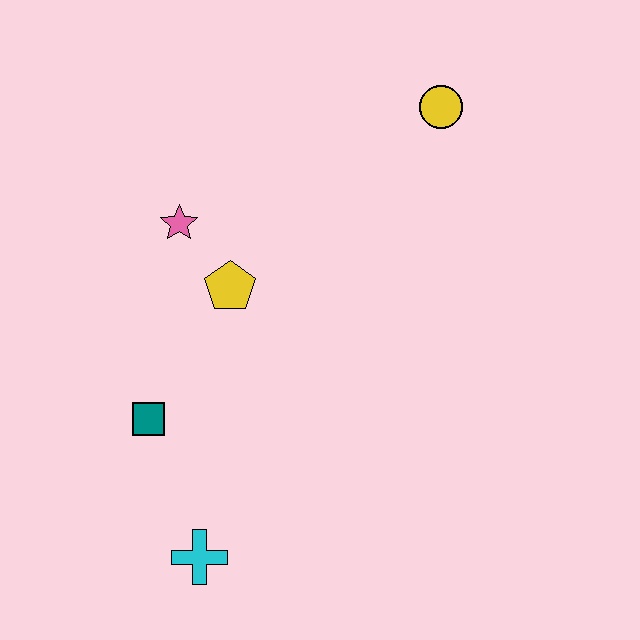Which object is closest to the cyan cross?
The teal square is closest to the cyan cross.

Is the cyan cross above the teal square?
No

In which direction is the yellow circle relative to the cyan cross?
The yellow circle is above the cyan cross.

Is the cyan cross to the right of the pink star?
Yes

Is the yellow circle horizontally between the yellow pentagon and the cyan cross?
No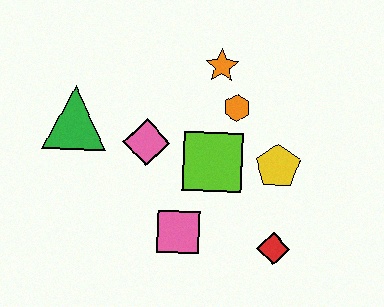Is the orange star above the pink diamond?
Yes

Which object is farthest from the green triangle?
The red diamond is farthest from the green triangle.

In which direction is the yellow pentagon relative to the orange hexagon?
The yellow pentagon is below the orange hexagon.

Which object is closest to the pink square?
The lime square is closest to the pink square.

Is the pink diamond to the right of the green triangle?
Yes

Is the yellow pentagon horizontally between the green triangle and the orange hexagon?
No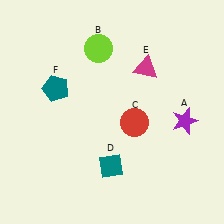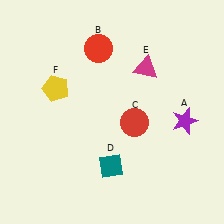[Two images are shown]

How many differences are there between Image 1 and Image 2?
There are 2 differences between the two images.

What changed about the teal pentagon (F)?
In Image 1, F is teal. In Image 2, it changed to yellow.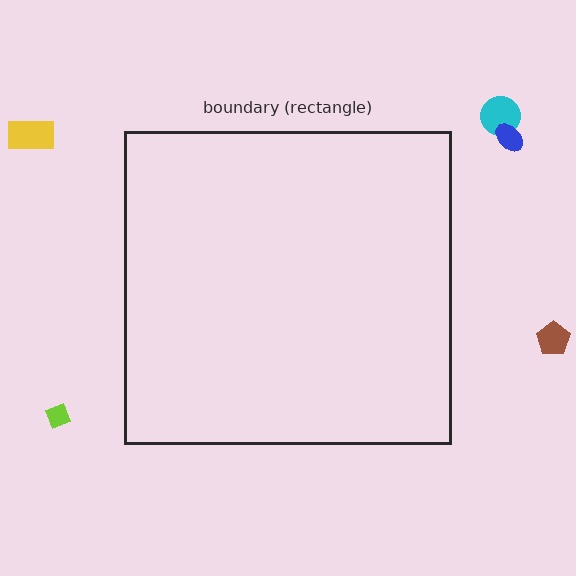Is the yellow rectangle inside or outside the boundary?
Outside.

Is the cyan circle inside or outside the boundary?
Outside.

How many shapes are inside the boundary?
0 inside, 5 outside.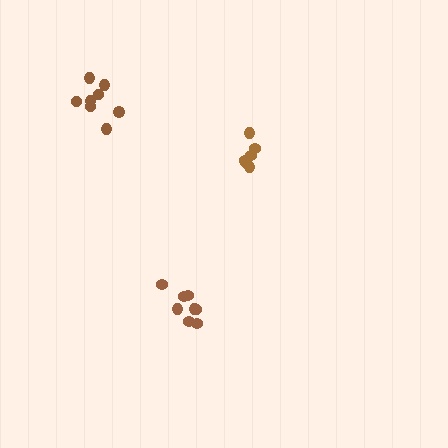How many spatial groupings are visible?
There are 3 spatial groupings.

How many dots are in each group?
Group 1: 6 dots, Group 2: 8 dots, Group 3: 8 dots (22 total).